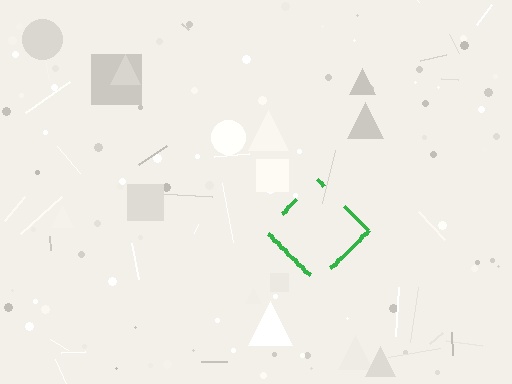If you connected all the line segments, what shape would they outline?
They would outline a diamond.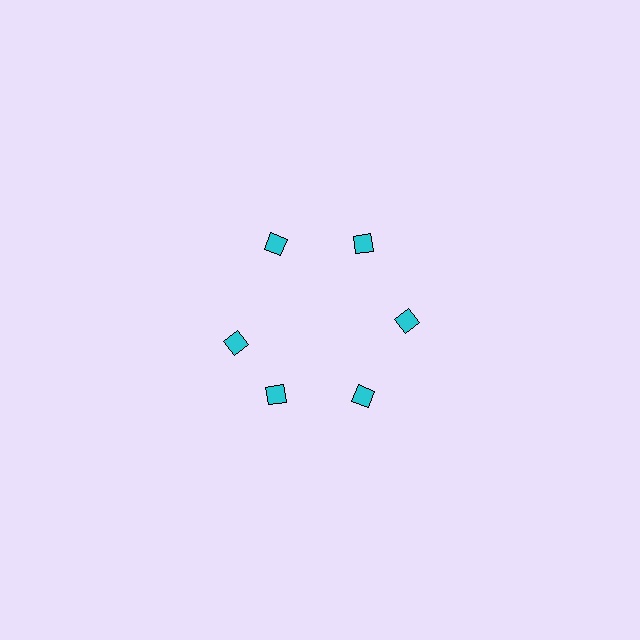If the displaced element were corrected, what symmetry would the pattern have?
It would have 6-fold rotational symmetry — the pattern would map onto itself every 60 degrees.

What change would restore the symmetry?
The symmetry would be restored by rotating it back into even spacing with its neighbors so that all 6 diamonds sit at equal angles and equal distance from the center.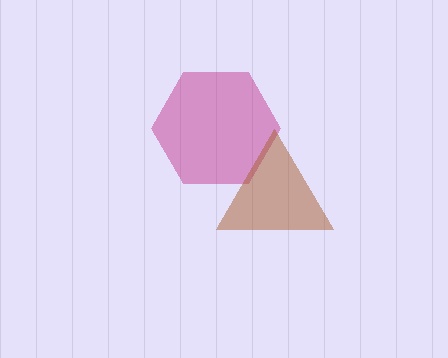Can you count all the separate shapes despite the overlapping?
Yes, there are 2 separate shapes.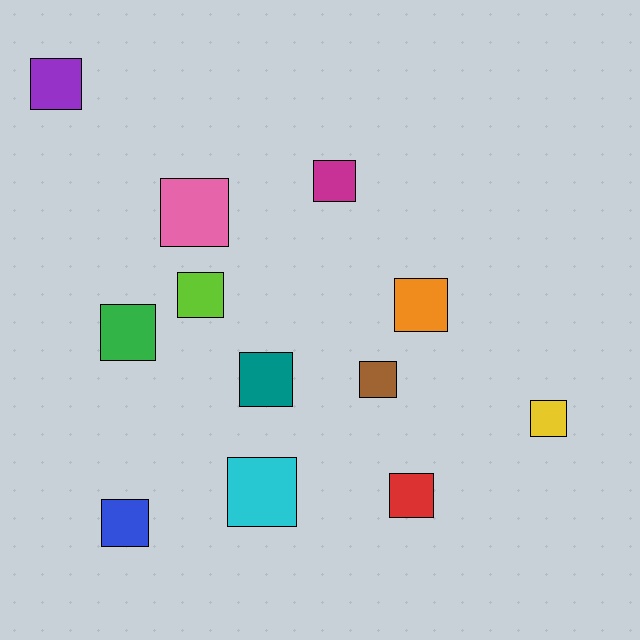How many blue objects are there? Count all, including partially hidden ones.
There is 1 blue object.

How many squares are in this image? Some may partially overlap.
There are 12 squares.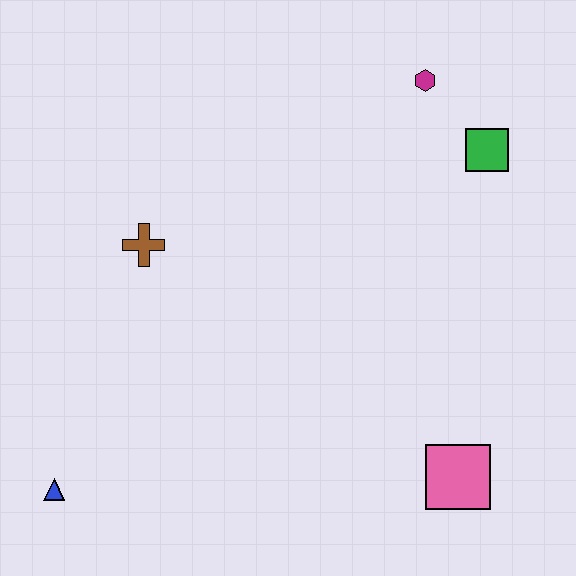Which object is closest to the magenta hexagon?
The green square is closest to the magenta hexagon.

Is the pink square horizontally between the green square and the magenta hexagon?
Yes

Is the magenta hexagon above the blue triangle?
Yes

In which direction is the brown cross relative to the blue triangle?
The brown cross is above the blue triangle.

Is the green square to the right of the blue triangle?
Yes